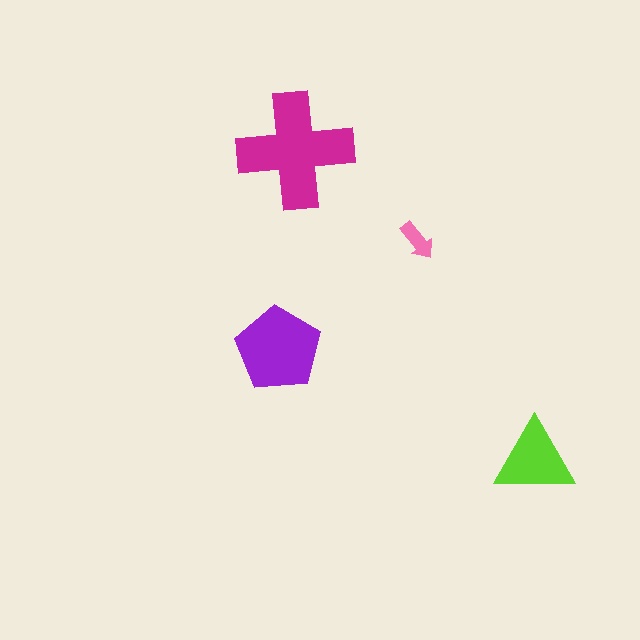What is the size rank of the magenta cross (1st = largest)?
1st.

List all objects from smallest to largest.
The pink arrow, the lime triangle, the purple pentagon, the magenta cross.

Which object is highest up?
The magenta cross is topmost.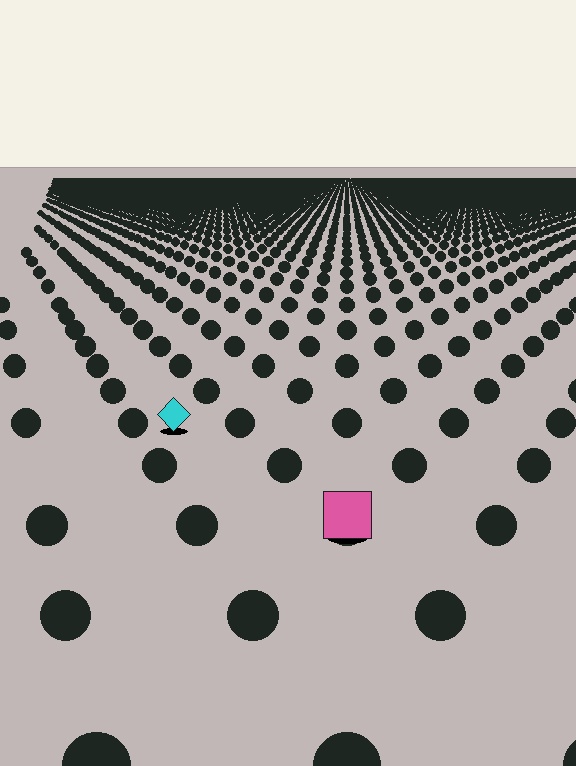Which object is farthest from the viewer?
The cyan diamond is farthest from the viewer. It appears smaller and the ground texture around it is denser.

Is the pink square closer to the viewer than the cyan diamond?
Yes. The pink square is closer — you can tell from the texture gradient: the ground texture is coarser near it.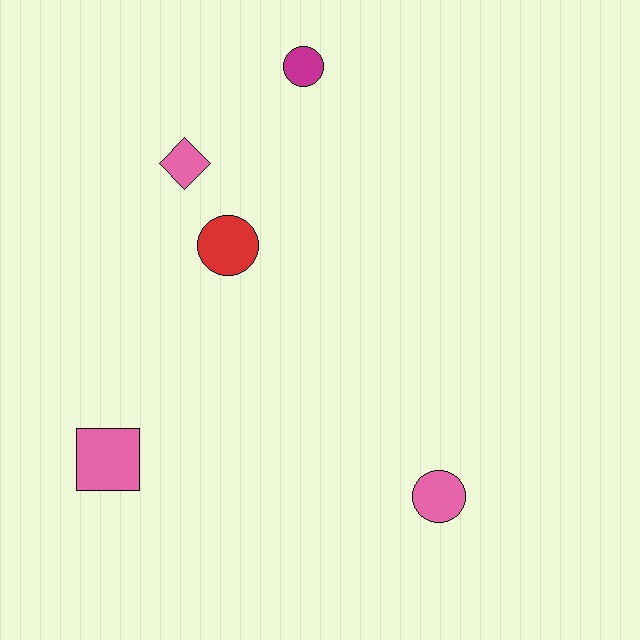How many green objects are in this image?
There are no green objects.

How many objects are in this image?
There are 5 objects.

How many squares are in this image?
There is 1 square.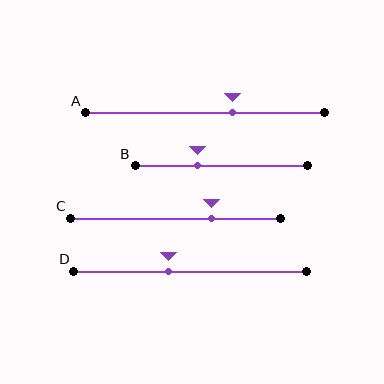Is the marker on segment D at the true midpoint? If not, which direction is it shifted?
No, the marker on segment D is shifted to the left by about 9% of the segment length.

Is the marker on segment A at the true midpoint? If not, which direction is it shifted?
No, the marker on segment A is shifted to the right by about 12% of the segment length.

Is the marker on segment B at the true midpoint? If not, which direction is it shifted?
No, the marker on segment B is shifted to the left by about 14% of the segment length.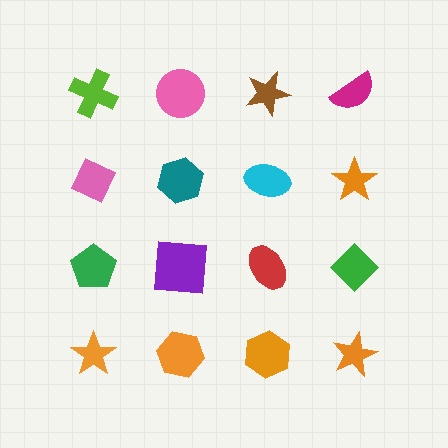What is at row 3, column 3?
A red ellipse.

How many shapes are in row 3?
4 shapes.